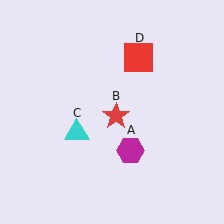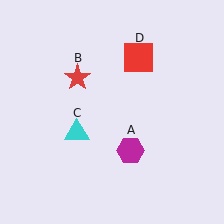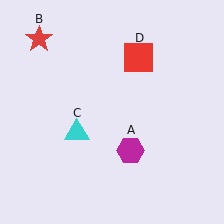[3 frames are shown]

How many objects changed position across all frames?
1 object changed position: red star (object B).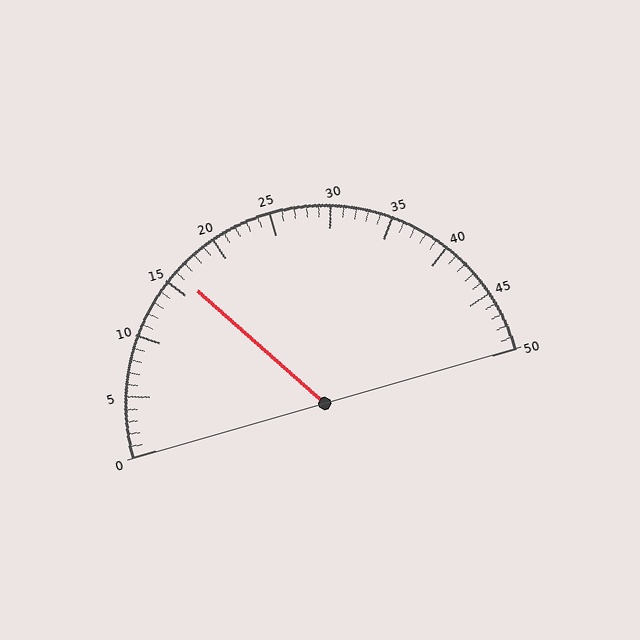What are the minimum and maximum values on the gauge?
The gauge ranges from 0 to 50.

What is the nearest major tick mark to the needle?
The nearest major tick mark is 15.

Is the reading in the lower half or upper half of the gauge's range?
The reading is in the lower half of the range (0 to 50).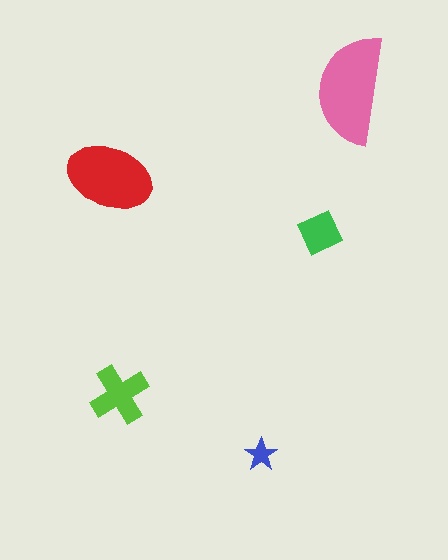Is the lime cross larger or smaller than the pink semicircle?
Smaller.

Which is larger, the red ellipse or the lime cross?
The red ellipse.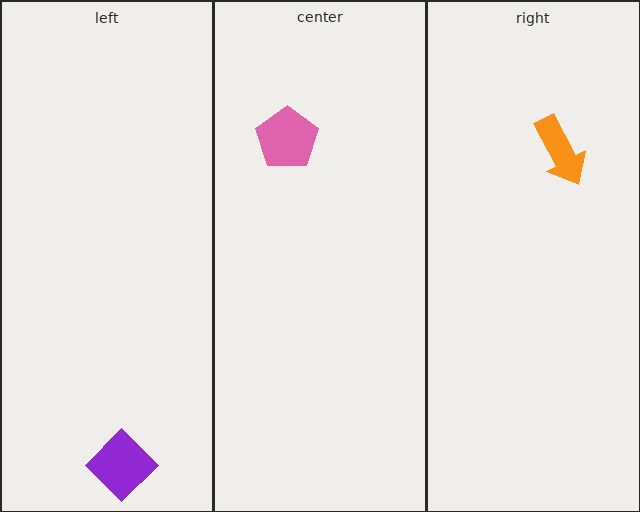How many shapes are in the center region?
1.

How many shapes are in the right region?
1.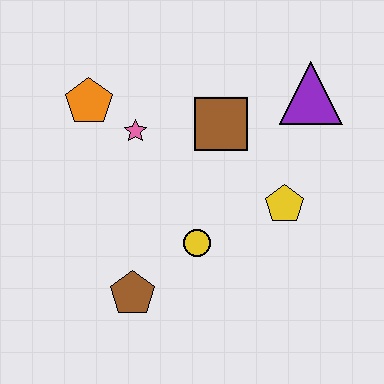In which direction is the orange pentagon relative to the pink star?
The orange pentagon is to the left of the pink star.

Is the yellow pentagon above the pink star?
No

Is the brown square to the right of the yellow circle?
Yes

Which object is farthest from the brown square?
The brown pentagon is farthest from the brown square.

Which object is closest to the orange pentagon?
The pink star is closest to the orange pentagon.